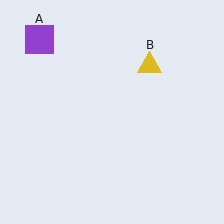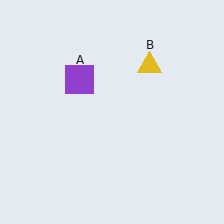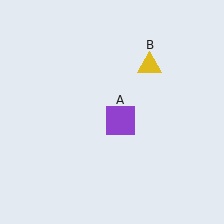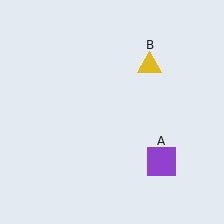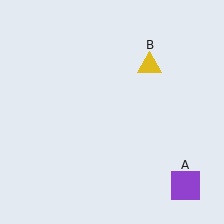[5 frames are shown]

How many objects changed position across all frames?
1 object changed position: purple square (object A).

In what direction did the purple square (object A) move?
The purple square (object A) moved down and to the right.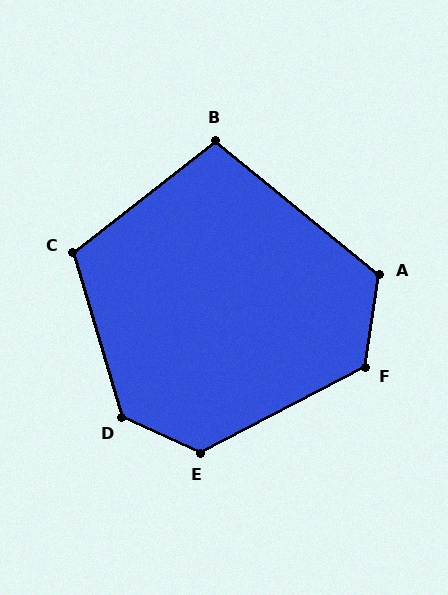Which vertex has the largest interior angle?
D, at approximately 131 degrees.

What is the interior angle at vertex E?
Approximately 128 degrees (obtuse).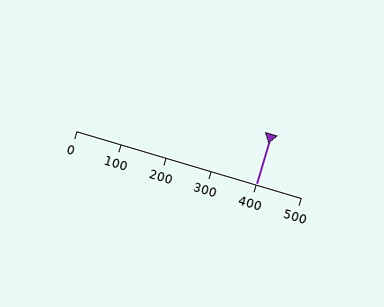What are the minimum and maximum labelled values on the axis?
The axis runs from 0 to 500.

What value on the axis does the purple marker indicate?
The marker indicates approximately 400.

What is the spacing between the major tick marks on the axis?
The major ticks are spaced 100 apart.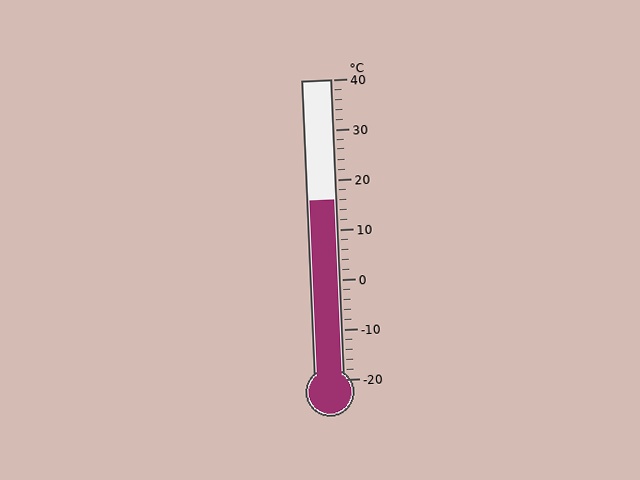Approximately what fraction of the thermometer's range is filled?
The thermometer is filled to approximately 60% of its range.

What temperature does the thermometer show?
The thermometer shows approximately 16°C.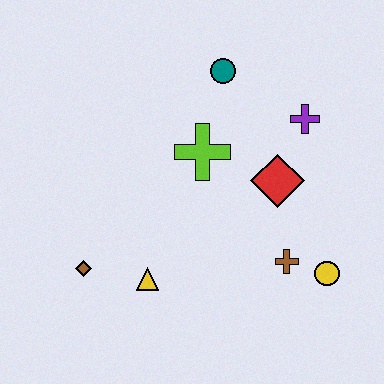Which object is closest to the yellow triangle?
The brown diamond is closest to the yellow triangle.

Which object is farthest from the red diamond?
The brown diamond is farthest from the red diamond.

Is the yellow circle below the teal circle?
Yes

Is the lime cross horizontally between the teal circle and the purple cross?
No